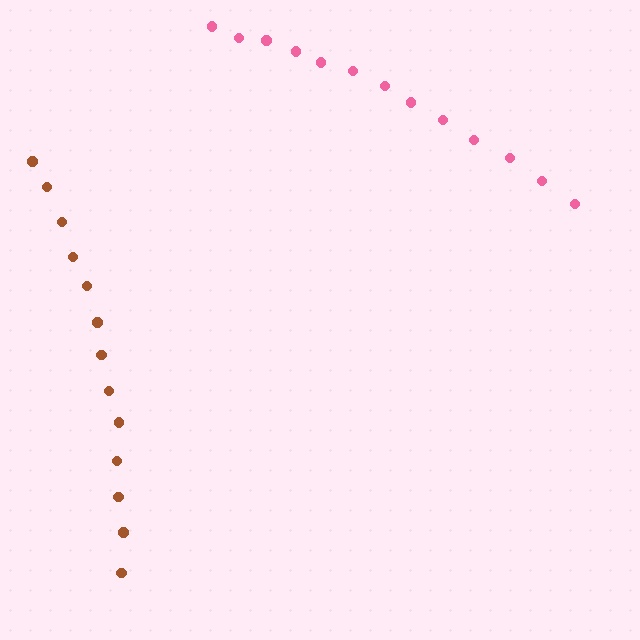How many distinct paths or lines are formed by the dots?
There are 2 distinct paths.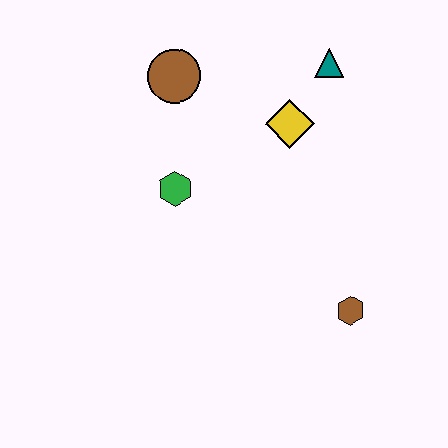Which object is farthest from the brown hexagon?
The brown circle is farthest from the brown hexagon.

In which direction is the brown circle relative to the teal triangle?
The brown circle is to the left of the teal triangle.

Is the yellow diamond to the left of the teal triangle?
Yes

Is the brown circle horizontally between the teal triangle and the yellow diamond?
No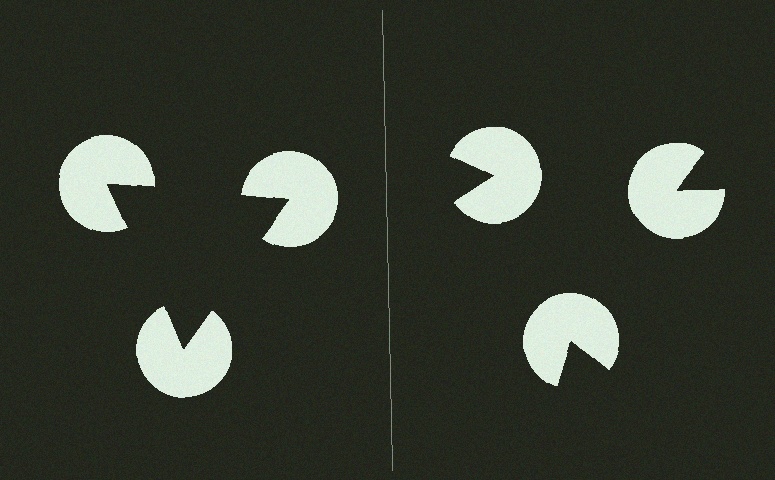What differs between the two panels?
The pac-man discs are positioned identically on both sides; only the wedge orientations differ. On the left they align to a triangle; on the right they are misaligned.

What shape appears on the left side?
An illusory triangle.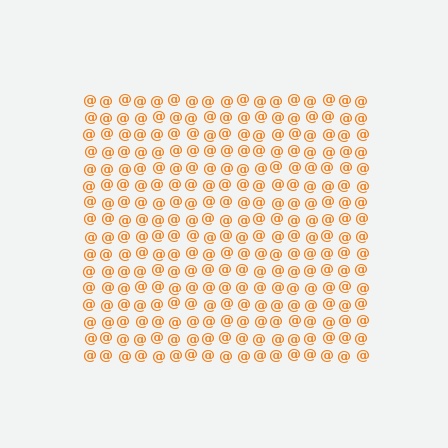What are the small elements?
The small elements are at signs.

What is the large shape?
The large shape is a square.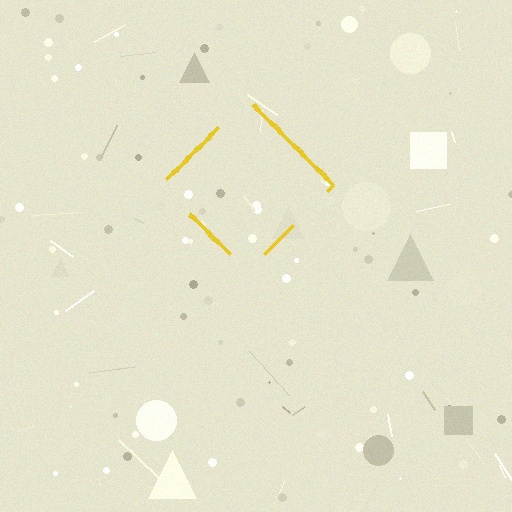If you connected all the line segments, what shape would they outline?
They would outline a diamond.